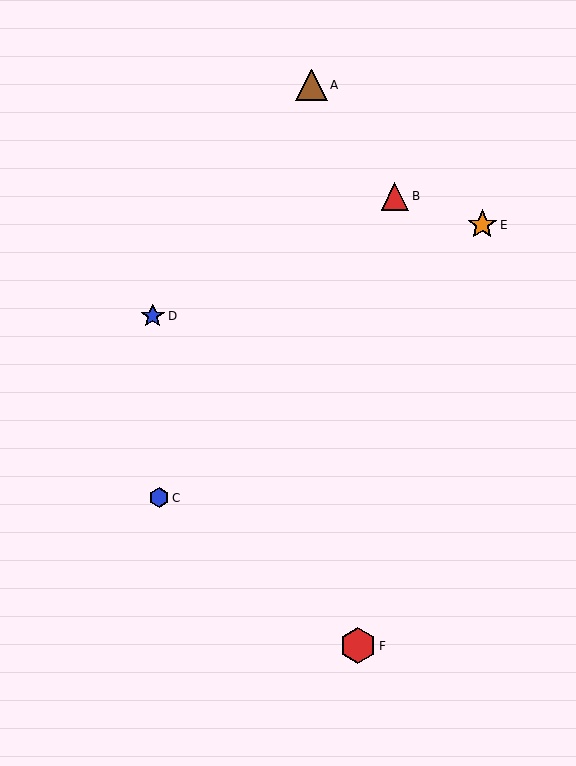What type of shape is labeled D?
Shape D is a blue star.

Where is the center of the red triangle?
The center of the red triangle is at (395, 196).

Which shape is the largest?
The red hexagon (labeled F) is the largest.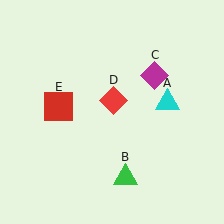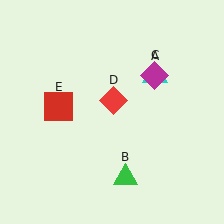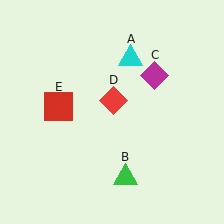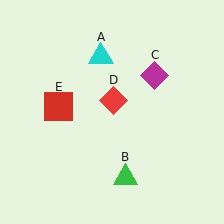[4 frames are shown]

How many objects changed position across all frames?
1 object changed position: cyan triangle (object A).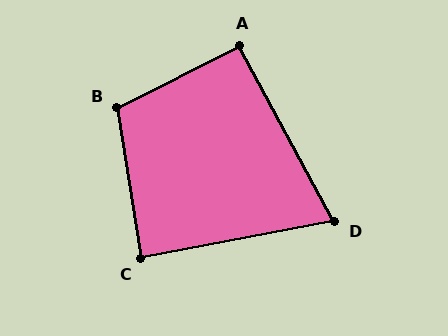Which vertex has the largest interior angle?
B, at approximately 108 degrees.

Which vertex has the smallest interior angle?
D, at approximately 72 degrees.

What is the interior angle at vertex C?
Approximately 88 degrees (approximately right).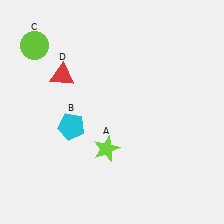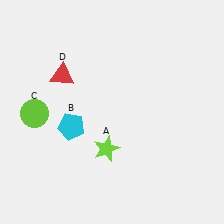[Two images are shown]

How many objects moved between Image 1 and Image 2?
1 object moved between the two images.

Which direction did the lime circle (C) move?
The lime circle (C) moved down.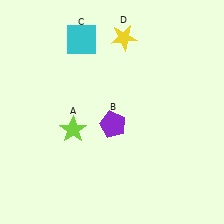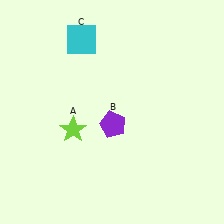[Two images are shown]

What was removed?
The yellow star (D) was removed in Image 2.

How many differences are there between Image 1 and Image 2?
There is 1 difference between the two images.